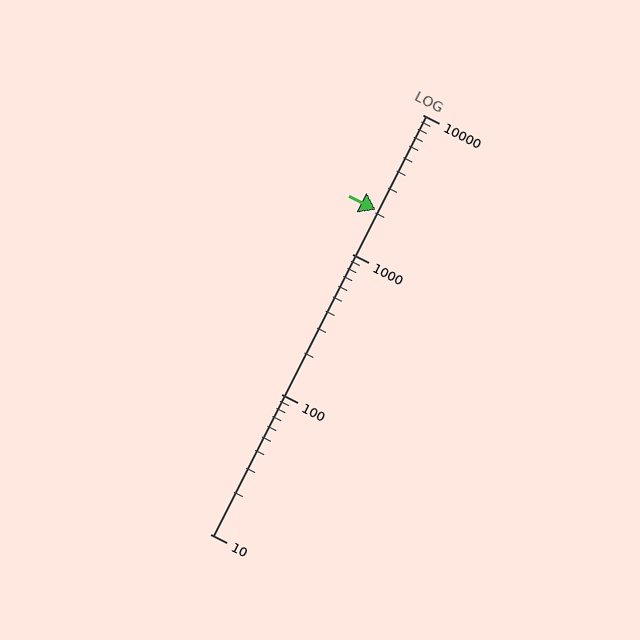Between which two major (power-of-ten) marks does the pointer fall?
The pointer is between 1000 and 10000.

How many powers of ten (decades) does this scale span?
The scale spans 3 decades, from 10 to 10000.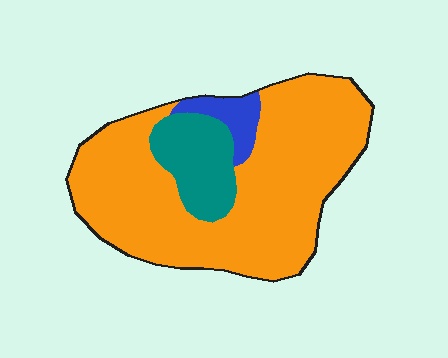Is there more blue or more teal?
Teal.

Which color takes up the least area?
Blue, at roughly 5%.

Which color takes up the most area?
Orange, at roughly 80%.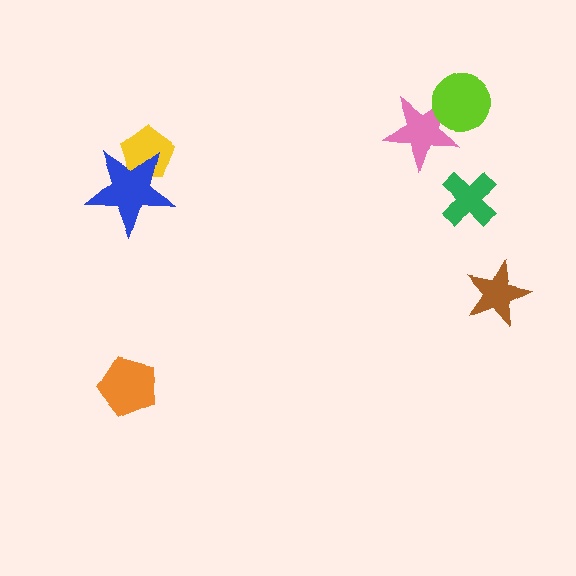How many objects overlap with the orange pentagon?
0 objects overlap with the orange pentagon.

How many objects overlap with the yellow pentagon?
1 object overlaps with the yellow pentagon.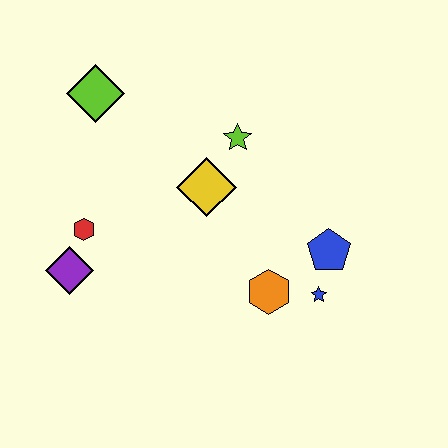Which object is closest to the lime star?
The yellow diamond is closest to the lime star.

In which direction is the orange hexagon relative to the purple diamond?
The orange hexagon is to the right of the purple diamond.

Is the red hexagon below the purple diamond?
No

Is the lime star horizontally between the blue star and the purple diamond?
Yes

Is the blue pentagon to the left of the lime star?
No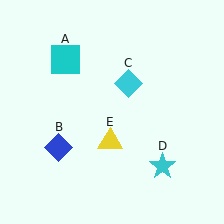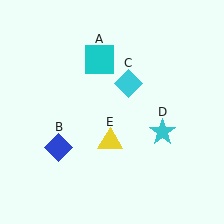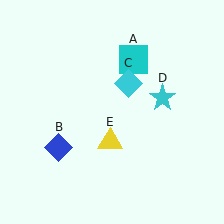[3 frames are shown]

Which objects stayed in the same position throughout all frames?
Blue diamond (object B) and cyan diamond (object C) and yellow triangle (object E) remained stationary.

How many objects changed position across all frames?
2 objects changed position: cyan square (object A), cyan star (object D).